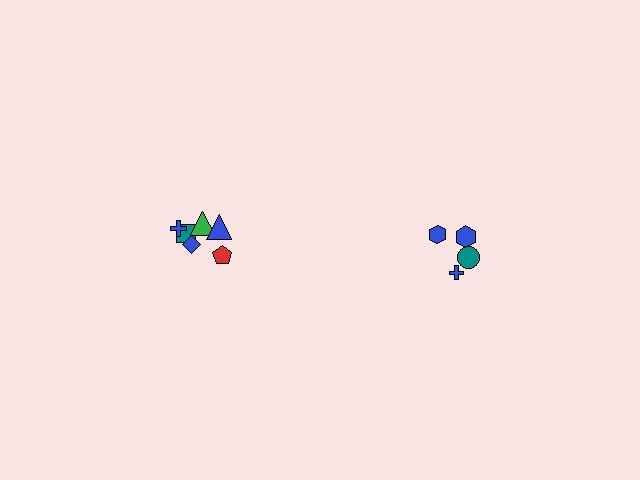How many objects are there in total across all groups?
There are 10 objects.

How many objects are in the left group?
There are 6 objects.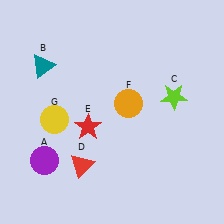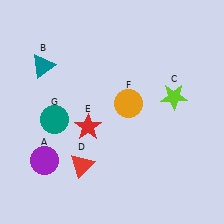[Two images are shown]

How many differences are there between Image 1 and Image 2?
There is 1 difference between the two images.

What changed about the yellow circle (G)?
In Image 1, G is yellow. In Image 2, it changed to teal.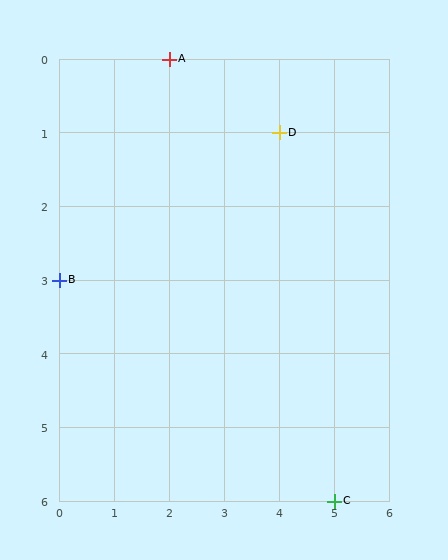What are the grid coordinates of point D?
Point D is at grid coordinates (4, 1).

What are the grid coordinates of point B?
Point B is at grid coordinates (0, 3).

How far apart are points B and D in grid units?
Points B and D are 4 columns and 2 rows apart (about 4.5 grid units diagonally).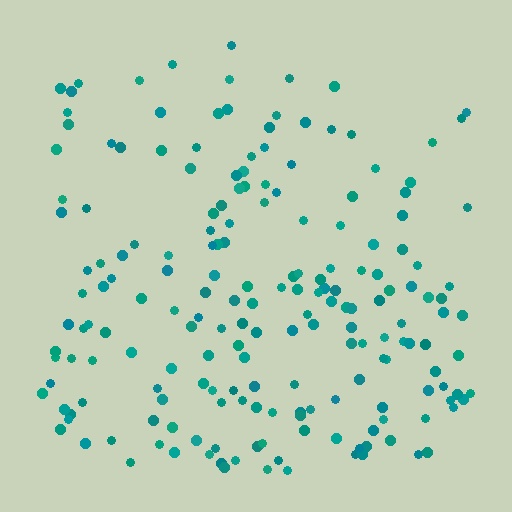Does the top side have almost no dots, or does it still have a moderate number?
Still a moderate number, just noticeably fewer than the bottom.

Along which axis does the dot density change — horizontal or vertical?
Vertical.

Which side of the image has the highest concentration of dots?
The bottom.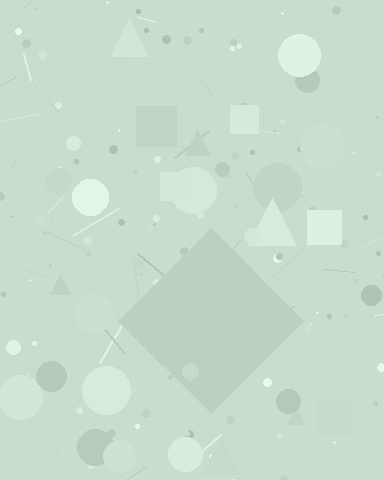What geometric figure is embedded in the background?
A diamond is embedded in the background.